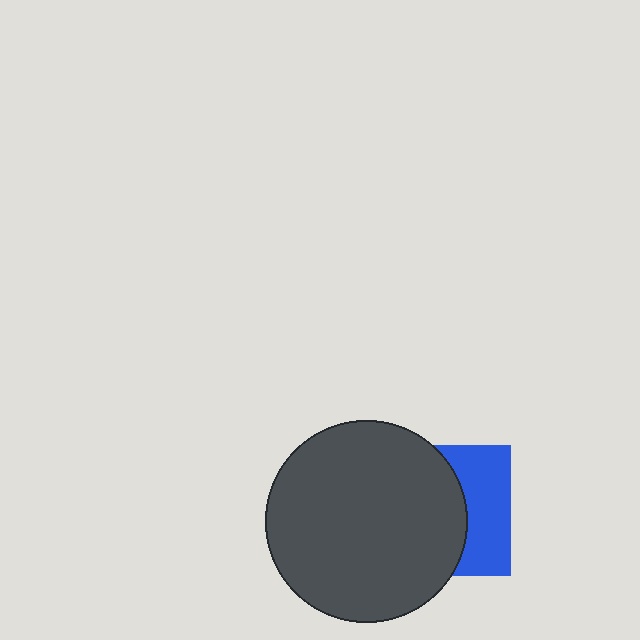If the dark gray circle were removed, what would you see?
You would see the complete blue square.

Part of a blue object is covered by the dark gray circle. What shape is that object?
It is a square.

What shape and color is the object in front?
The object in front is a dark gray circle.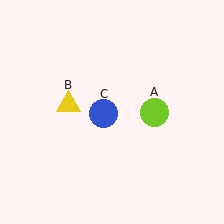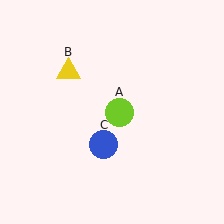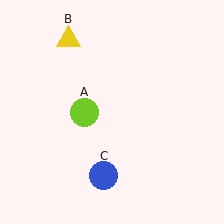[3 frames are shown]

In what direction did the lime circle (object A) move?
The lime circle (object A) moved left.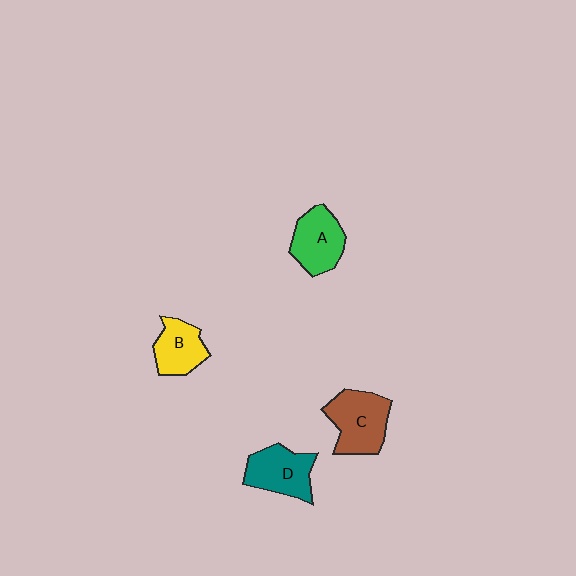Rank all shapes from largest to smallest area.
From largest to smallest: C (brown), D (teal), A (green), B (yellow).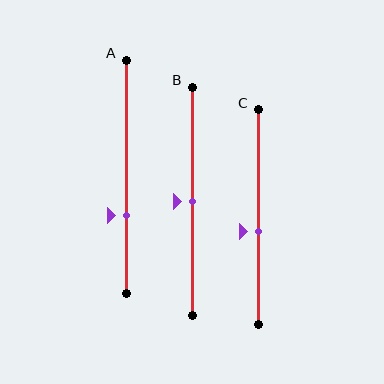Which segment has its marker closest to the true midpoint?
Segment B has its marker closest to the true midpoint.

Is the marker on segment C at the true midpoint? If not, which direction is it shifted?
No, the marker on segment C is shifted downward by about 7% of the segment length.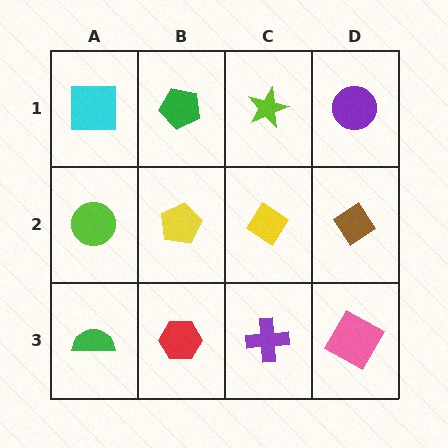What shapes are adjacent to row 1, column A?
A lime circle (row 2, column A), a green pentagon (row 1, column B).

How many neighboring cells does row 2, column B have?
4.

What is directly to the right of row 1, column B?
A lime star.